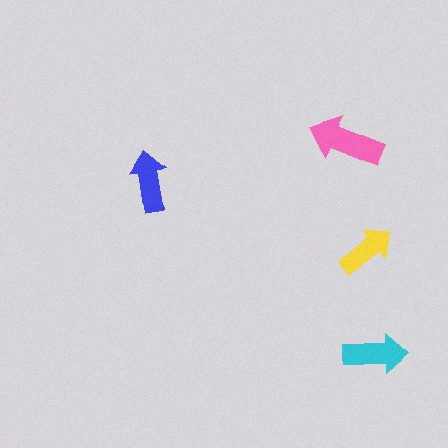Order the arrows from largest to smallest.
the pink one, the cyan one, the blue one, the yellow one.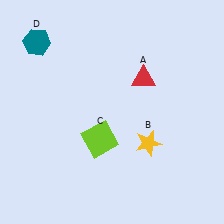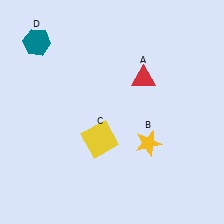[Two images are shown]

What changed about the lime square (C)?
In Image 1, C is lime. In Image 2, it changed to yellow.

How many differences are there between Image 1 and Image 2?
There is 1 difference between the two images.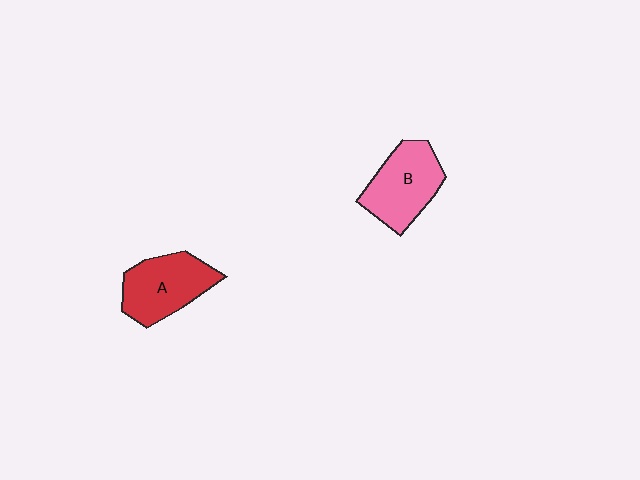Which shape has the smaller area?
Shape A (red).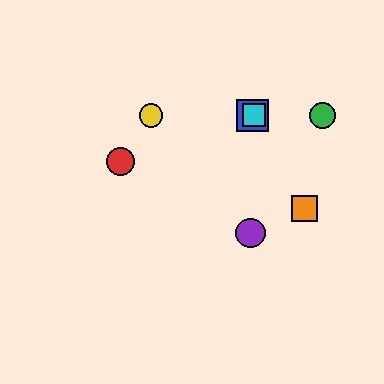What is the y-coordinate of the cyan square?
The cyan square is at y≈115.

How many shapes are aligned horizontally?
4 shapes (the blue square, the green circle, the yellow circle, the cyan square) are aligned horizontally.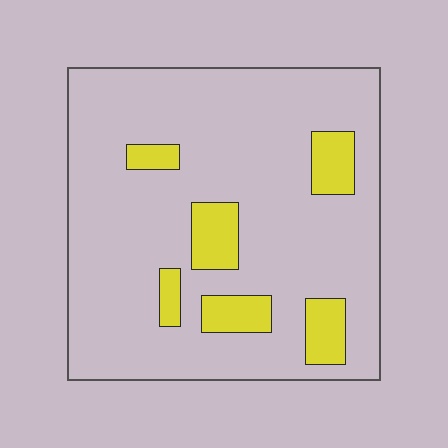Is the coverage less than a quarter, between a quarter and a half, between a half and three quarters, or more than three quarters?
Less than a quarter.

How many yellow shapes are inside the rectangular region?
6.